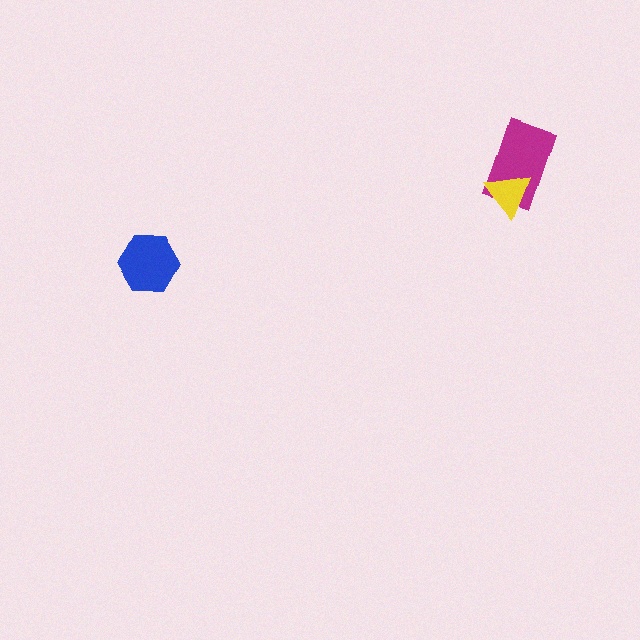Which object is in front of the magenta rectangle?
The yellow triangle is in front of the magenta rectangle.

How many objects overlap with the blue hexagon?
0 objects overlap with the blue hexagon.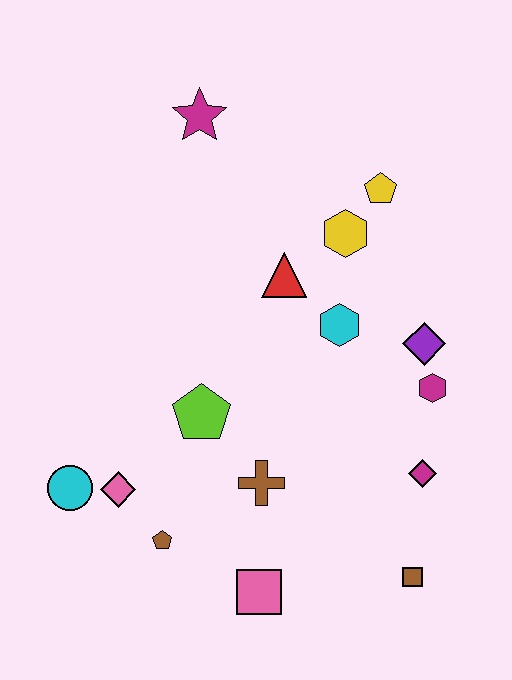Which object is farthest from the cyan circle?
The yellow pentagon is farthest from the cyan circle.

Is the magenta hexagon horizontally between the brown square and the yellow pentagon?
No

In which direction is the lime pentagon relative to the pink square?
The lime pentagon is above the pink square.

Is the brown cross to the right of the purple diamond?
No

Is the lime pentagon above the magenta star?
No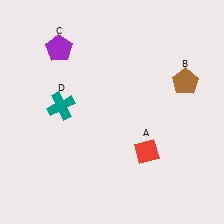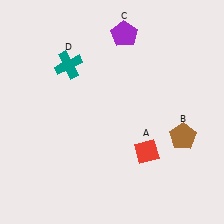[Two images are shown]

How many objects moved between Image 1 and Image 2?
3 objects moved between the two images.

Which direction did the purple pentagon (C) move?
The purple pentagon (C) moved right.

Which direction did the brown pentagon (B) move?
The brown pentagon (B) moved down.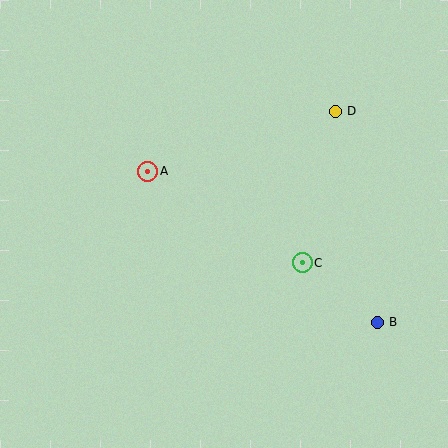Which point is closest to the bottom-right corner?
Point B is closest to the bottom-right corner.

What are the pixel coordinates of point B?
Point B is at (378, 322).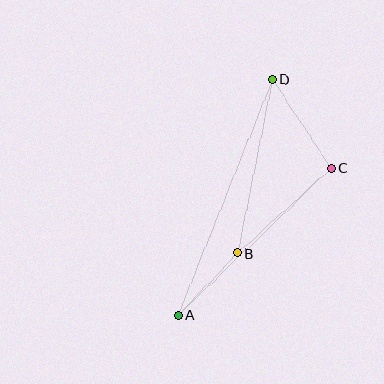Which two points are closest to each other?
Points A and B are closest to each other.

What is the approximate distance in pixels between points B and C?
The distance between B and C is approximately 126 pixels.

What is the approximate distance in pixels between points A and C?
The distance between A and C is approximately 212 pixels.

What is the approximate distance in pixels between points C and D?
The distance between C and D is approximately 106 pixels.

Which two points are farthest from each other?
Points A and D are farthest from each other.